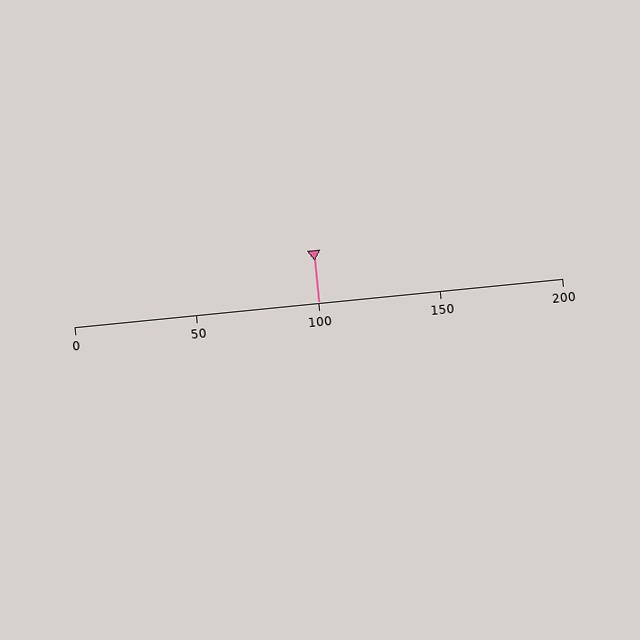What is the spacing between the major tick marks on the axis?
The major ticks are spaced 50 apart.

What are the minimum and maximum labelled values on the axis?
The axis runs from 0 to 200.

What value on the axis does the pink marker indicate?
The marker indicates approximately 100.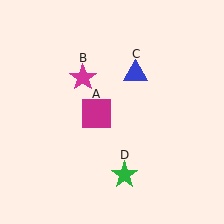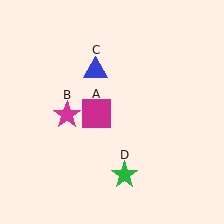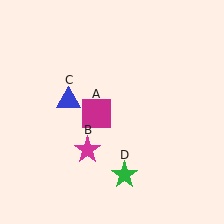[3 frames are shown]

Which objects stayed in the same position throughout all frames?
Magenta square (object A) and green star (object D) remained stationary.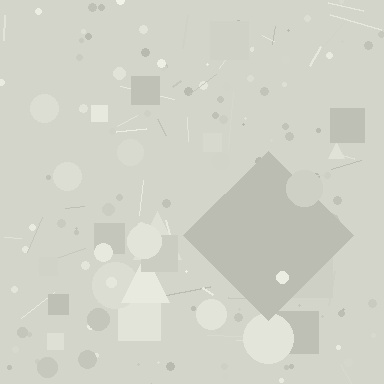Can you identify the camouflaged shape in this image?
The camouflaged shape is a diamond.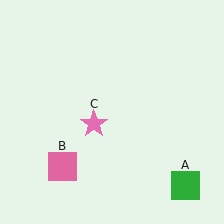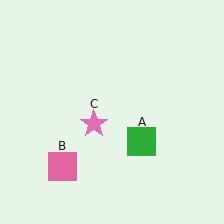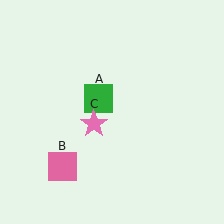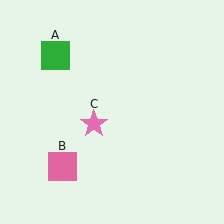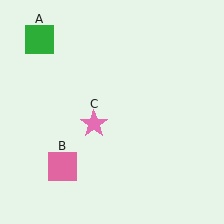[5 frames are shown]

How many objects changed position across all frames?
1 object changed position: green square (object A).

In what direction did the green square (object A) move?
The green square (object A) moved up and to the left.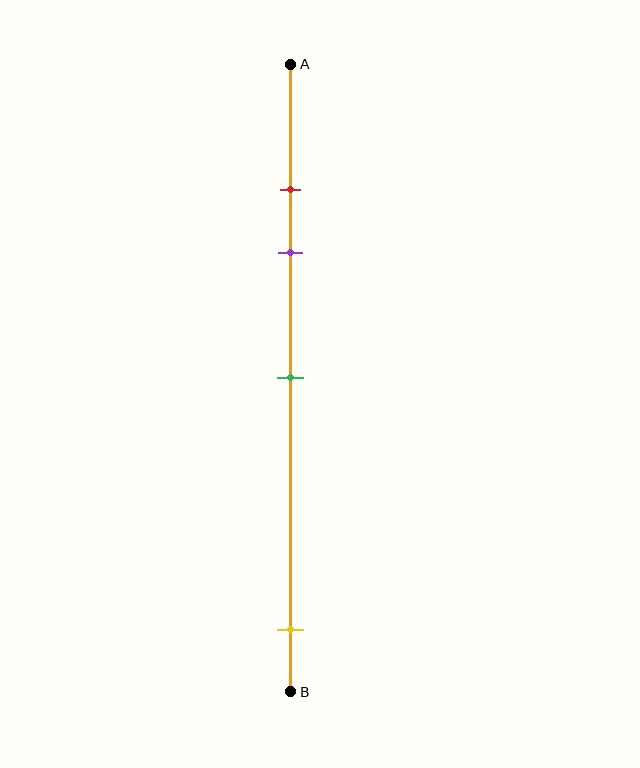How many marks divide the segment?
There are 4 marks dividing the segment.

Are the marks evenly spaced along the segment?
No, the marks are not evenly spaced.